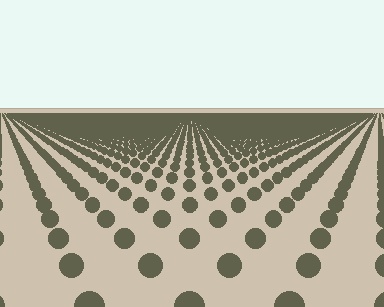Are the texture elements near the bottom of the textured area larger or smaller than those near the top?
Larger. Near the bottom, elements are closer to the viewer and appear at a bigger on-screen size.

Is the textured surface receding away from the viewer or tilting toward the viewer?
The surface is receding away from the viewer. Texture elements get smaller and denser toward the top.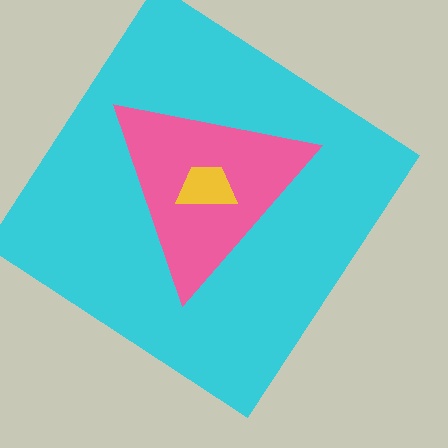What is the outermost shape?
The cyan diamond.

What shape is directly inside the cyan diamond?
The pink triangle.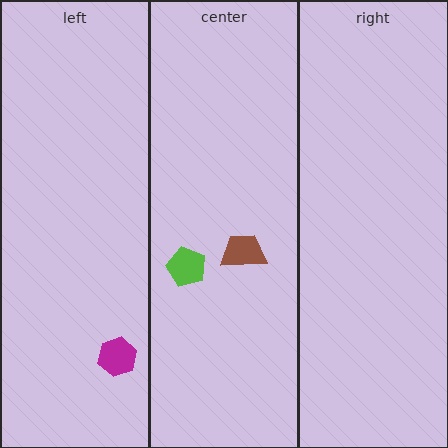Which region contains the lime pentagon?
The center region.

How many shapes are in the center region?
2.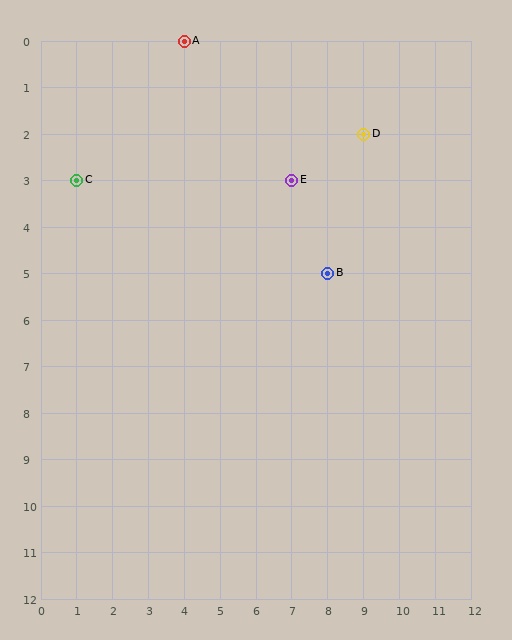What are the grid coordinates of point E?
Point E is at grid coordinates (7, 3).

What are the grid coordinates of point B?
Point B is at grid coordinates (8, 5).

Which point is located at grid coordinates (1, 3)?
Point C is at (1, 3).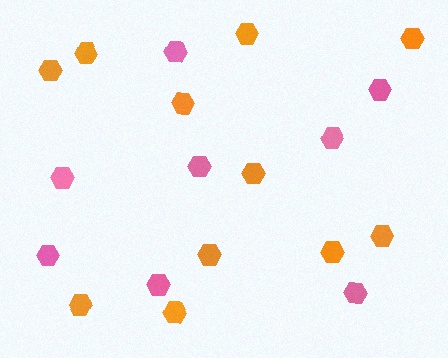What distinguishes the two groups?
There are 2 groups: one group of pink hexagons (8) and one group of orange hexagons (11).